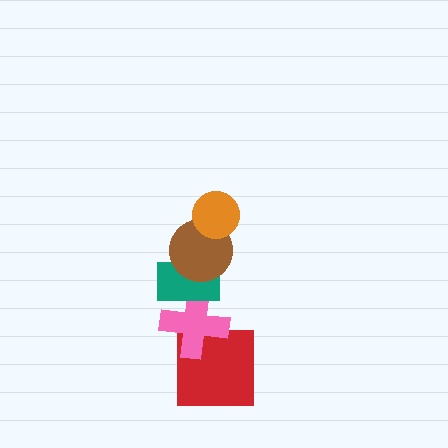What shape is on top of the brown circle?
The orange circle is on top of the brown circle.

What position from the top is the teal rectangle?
The teal rectangle is 3rd from the top.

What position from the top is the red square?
The red square is 5th from the top.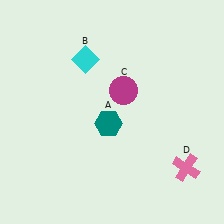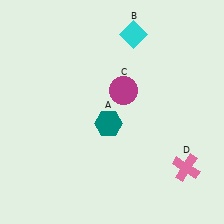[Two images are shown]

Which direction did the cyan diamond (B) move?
The cyan diamond (B) moved right.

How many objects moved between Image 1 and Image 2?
1 object moved between the two images.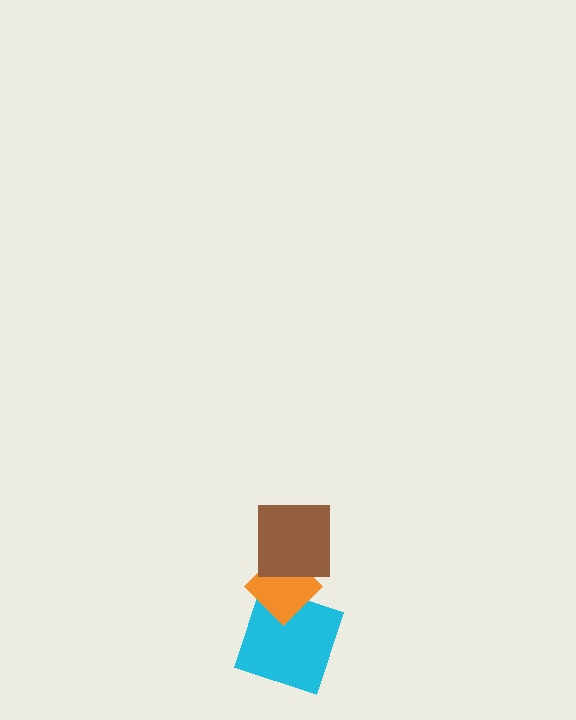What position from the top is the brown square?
The brown square is 1st from the top.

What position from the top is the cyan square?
The cyan square is 3rd from the top.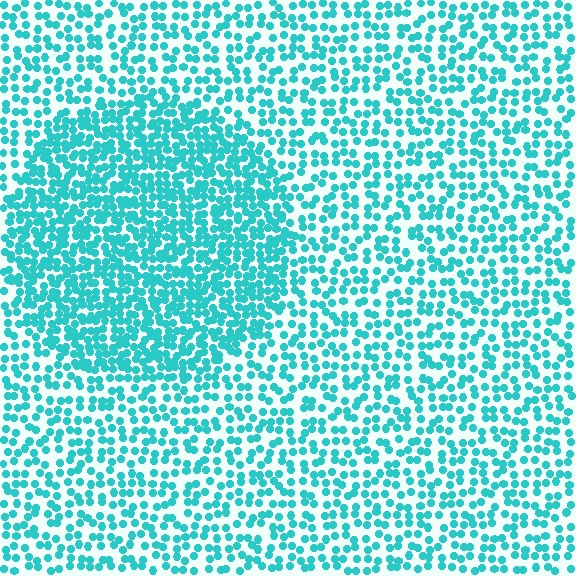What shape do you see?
I see a circle.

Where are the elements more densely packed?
The elements are more densely packed inside the circle boundary.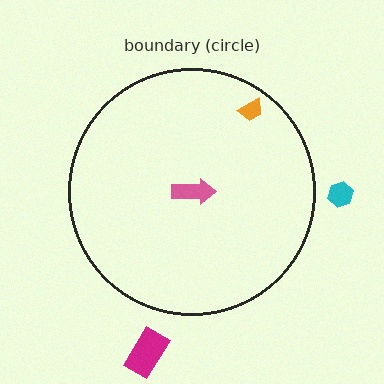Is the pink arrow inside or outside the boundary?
Inside.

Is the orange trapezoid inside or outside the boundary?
Inside.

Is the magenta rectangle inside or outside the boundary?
Outside.